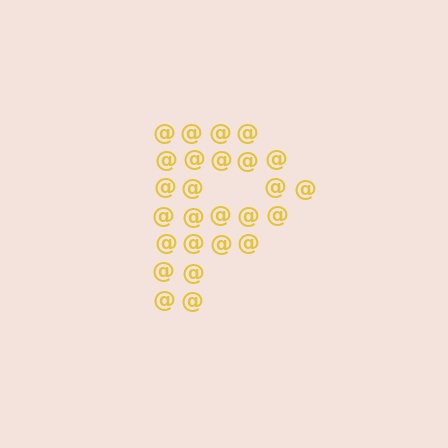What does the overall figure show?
The overall figure shows the letter P.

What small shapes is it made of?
It is made of small at signs.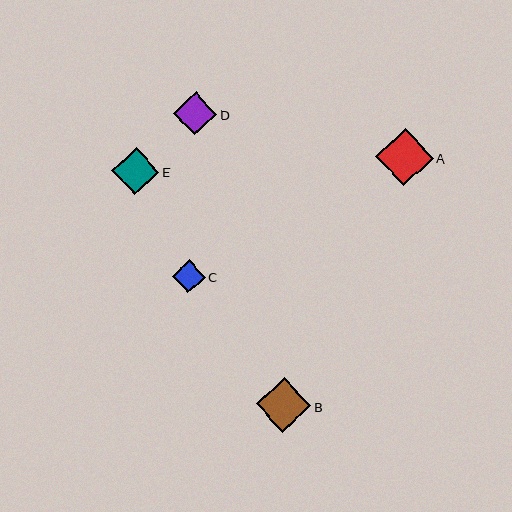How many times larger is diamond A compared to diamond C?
Diamond A is approximately 1.8 times the size of diamond C.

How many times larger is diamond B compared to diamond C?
Diamond B is approximately 1.7 times the size of diamond C.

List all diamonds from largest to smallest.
From largest to smallest: A, B, E, D, C.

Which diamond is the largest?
Diamond A is the largest with a size of approximately 57 pixels.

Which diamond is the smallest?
Diamond C is the smallest with a size of approximately 33 pixels.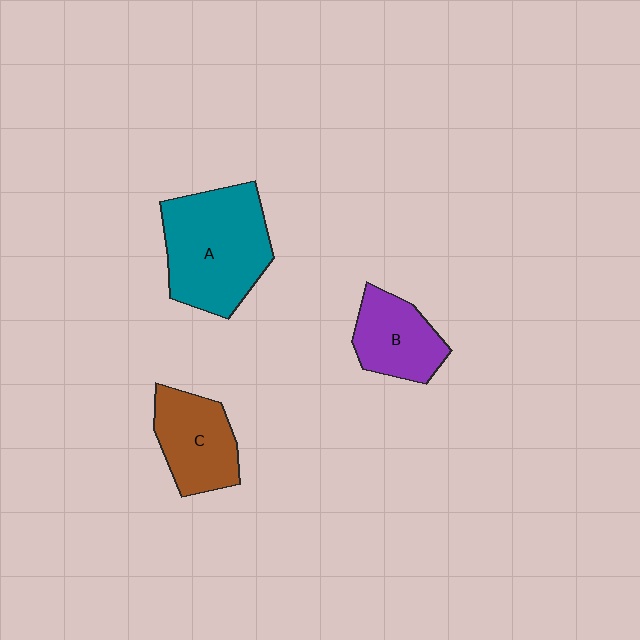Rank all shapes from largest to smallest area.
From largest to smallest: A (teal), C (brown), B (purple).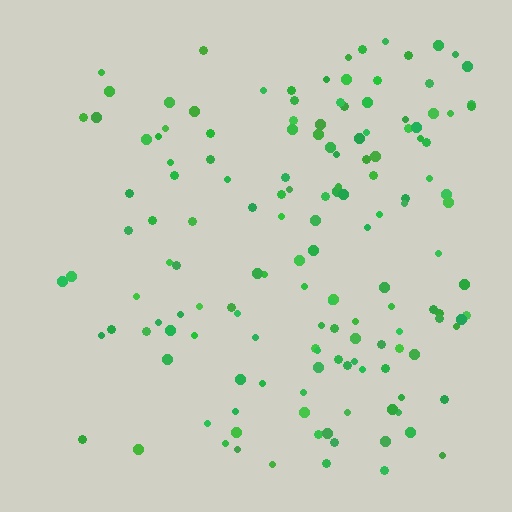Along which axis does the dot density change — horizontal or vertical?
Horizontal.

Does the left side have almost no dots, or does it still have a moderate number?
Still a moderate number, just noticeably fewer than the right.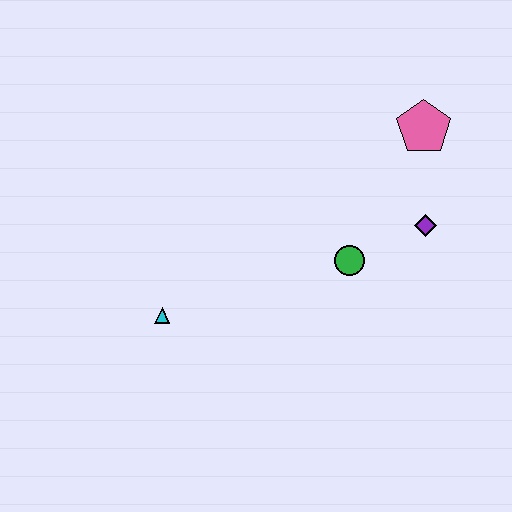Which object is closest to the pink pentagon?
The purple diamond is closest to the pink pentagon.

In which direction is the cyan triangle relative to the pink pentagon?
The cyan triangle is to the left of the pink pentagon.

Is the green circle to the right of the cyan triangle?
Yes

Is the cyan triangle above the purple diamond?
No